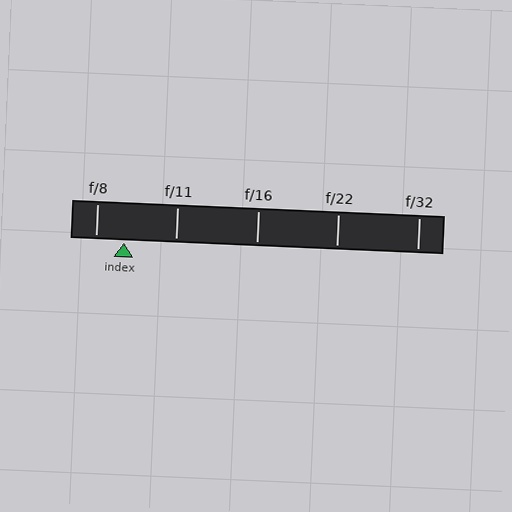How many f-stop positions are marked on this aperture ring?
There are 5 f-stop positions marked.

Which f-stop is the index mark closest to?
The index mark is closest to f/8.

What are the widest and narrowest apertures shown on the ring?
The widest aperture shown is f/8 and the narrowest is f/32.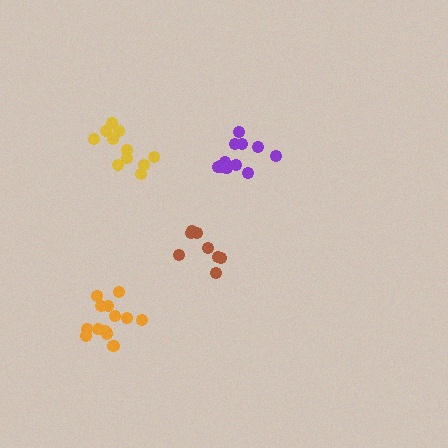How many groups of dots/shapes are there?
There are 4 groups.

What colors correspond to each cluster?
The clusters are colored: purple, yellow, orange, brown.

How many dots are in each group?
Group 1: 11 dots, Group 2: 11 dots, Group 3: 13 dots, Group 4: 8 dots (43 total).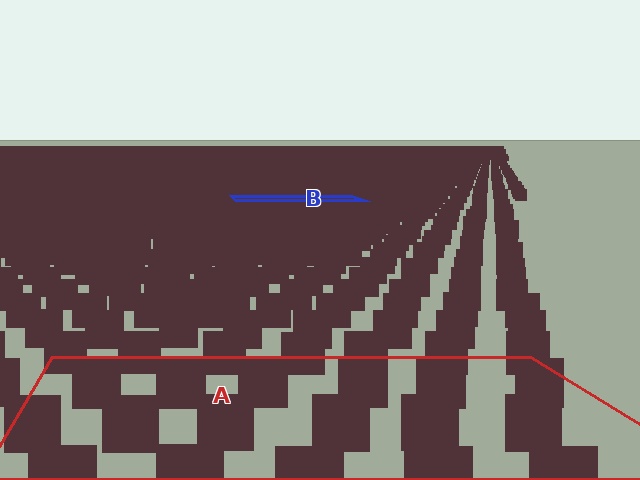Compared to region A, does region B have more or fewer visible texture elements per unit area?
Region B has more texture elements per unit area — they are packed more densely because it is farther away.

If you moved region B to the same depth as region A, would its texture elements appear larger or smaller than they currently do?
They would appear larger. At a closer depth, the same texture elements are projected at a bigger on-screen size.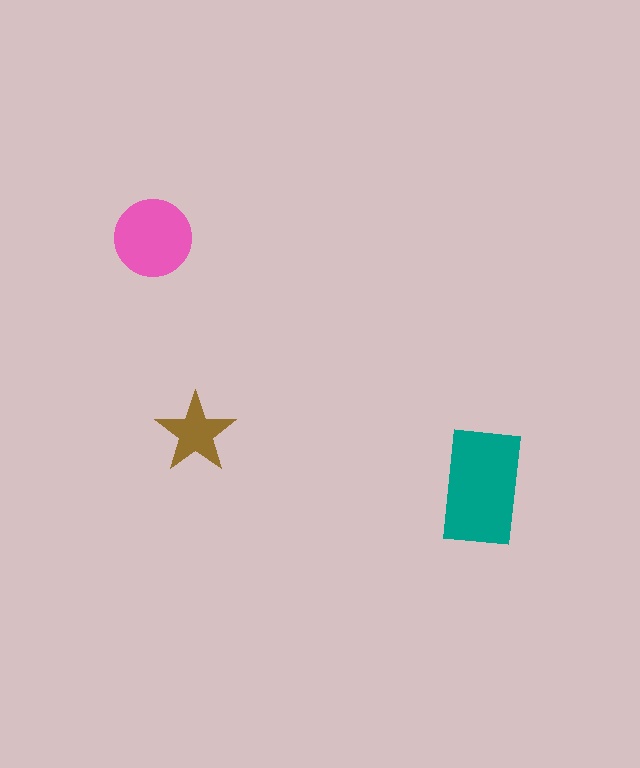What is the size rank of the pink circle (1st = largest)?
2nd.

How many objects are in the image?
There are 3 objects in the image.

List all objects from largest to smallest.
The teal rectangle, the pink circle, the brown star.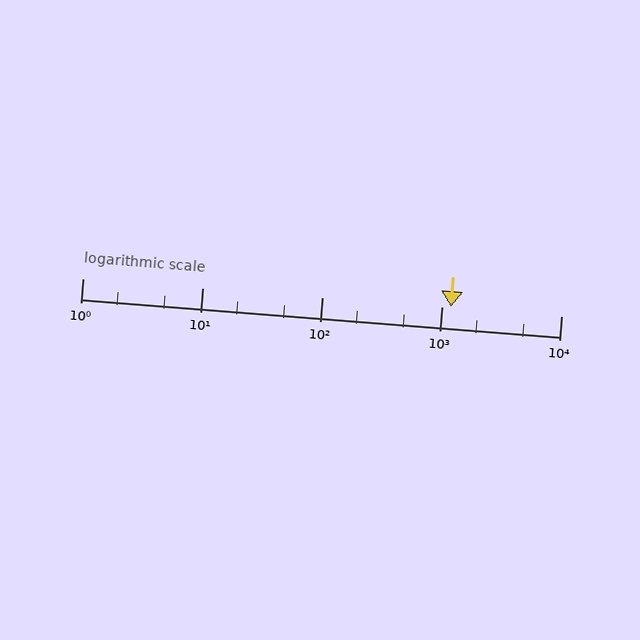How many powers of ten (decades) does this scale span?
The scale spans 4 decades, from 1 to 10000.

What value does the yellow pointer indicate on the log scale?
The pointer indicates approximately 1200.